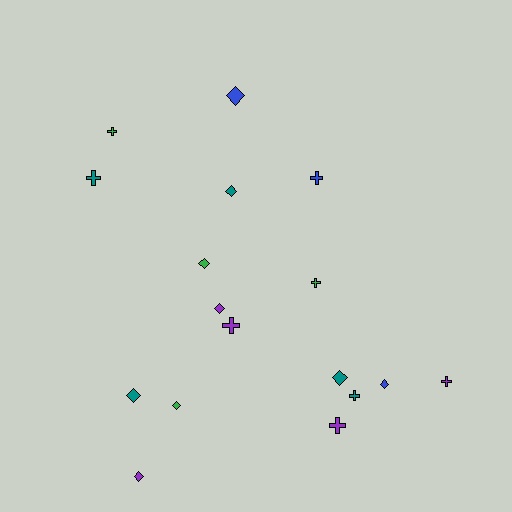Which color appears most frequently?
Purple, with 5 objects.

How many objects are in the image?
There are 17 objects.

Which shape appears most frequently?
Diamond, with 9 objects.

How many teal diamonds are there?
There are 3 teal diamonds.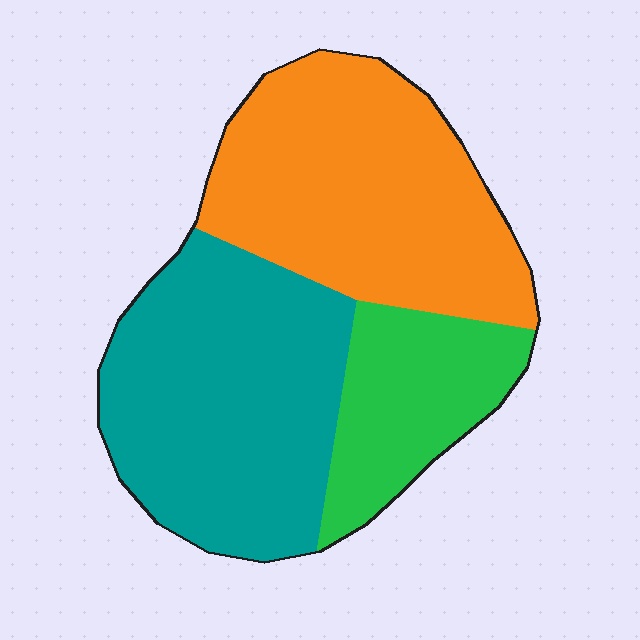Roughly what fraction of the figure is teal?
Teal covers 41% of the figure.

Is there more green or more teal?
Teal.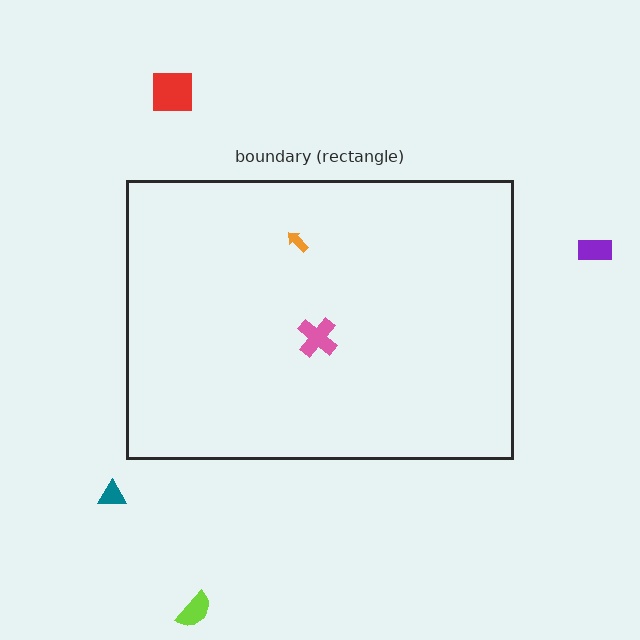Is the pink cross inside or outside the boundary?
Inside.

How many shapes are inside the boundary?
2 inside, 4 outside.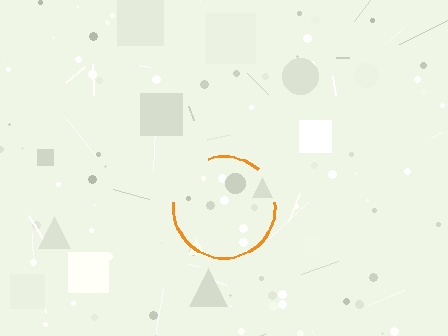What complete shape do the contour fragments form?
The contour fragments form a circle.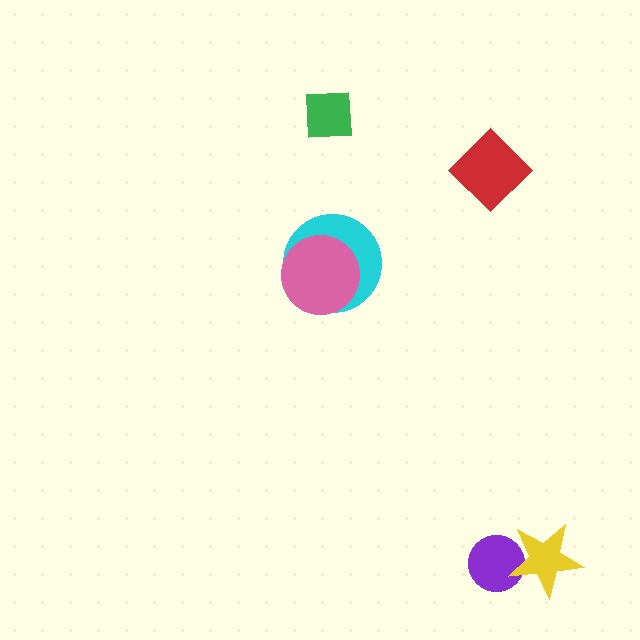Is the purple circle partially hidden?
Yes, it is partially covered by another shape.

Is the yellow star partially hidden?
No, no other shape covers it.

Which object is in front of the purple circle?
The yellow star is in front of the purple circle.